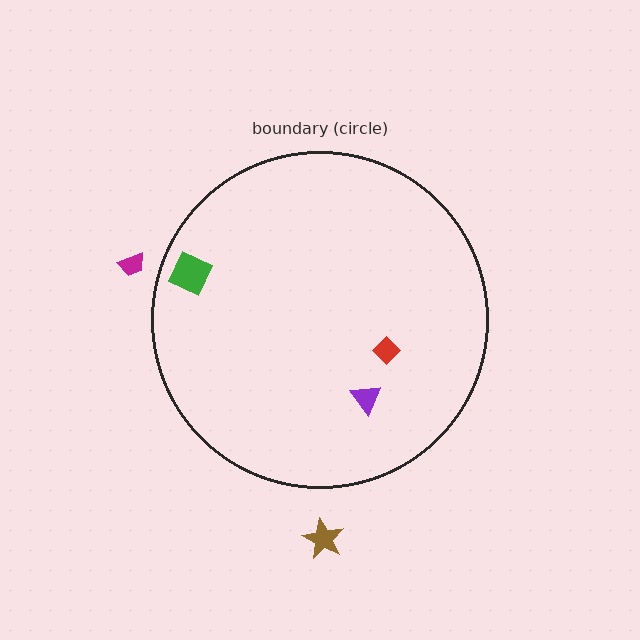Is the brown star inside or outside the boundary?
Outside.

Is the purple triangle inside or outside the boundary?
Inside.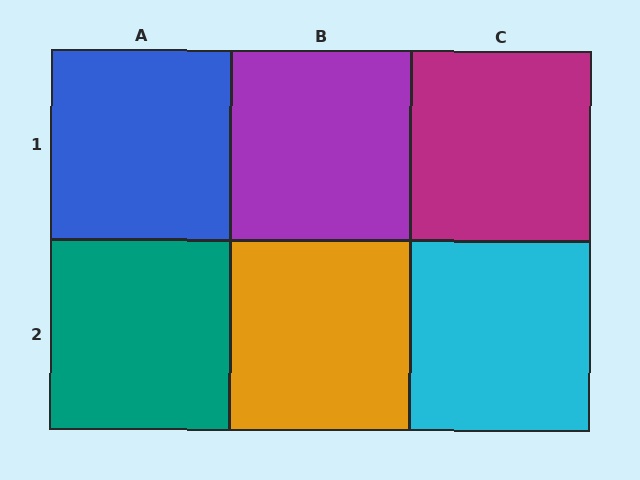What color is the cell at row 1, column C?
Magenta.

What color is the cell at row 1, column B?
Purple.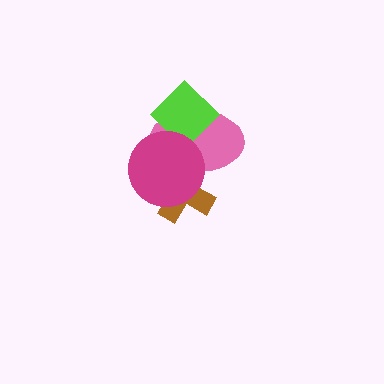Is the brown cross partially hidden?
Yes, it is partially covered by another shape.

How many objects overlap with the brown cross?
2 objects overlap with the brown cross.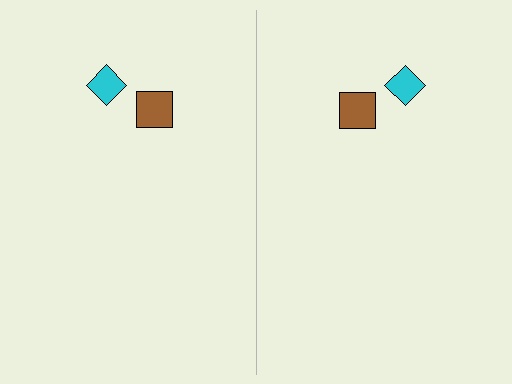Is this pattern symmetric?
Yes, this pattern has bilateral (reflection) symmetry.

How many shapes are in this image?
There are 4 shapes in this image.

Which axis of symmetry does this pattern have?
The pattern has a vertical axis of symmetry running through the center of the image.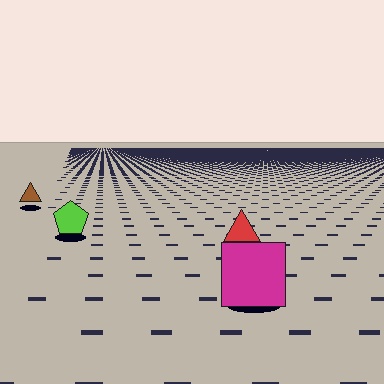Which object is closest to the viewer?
The magenta square is closest. The texture marks near it are larger and more spread out.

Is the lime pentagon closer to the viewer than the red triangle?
No. The red triangle is closer — you can tell from the texture gradient: the ground texture is coarser near it.